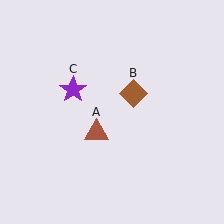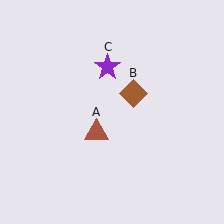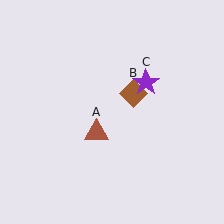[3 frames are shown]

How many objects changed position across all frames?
1 object changed position: purple star (object C).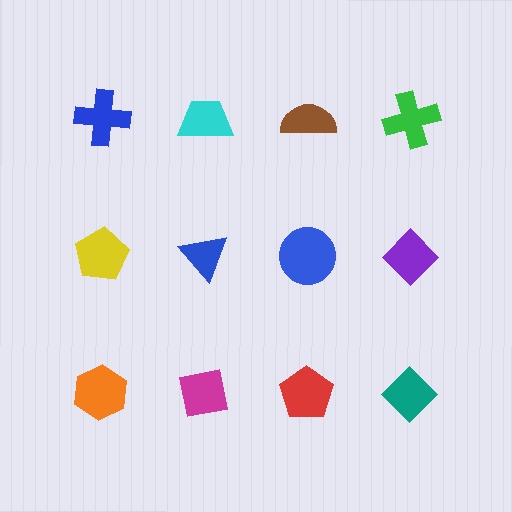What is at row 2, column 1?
A yellow pentagon.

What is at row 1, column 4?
A green cross.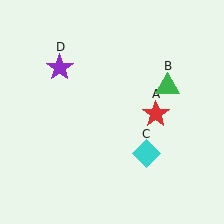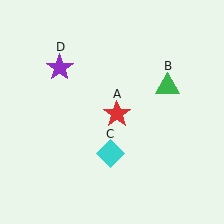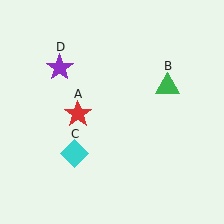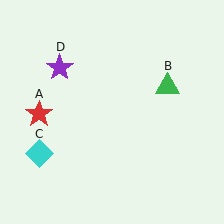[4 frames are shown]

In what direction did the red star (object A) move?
The red star (object A) moved left.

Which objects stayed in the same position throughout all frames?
Green triangle (object B) and purple star (object D) remained stationary.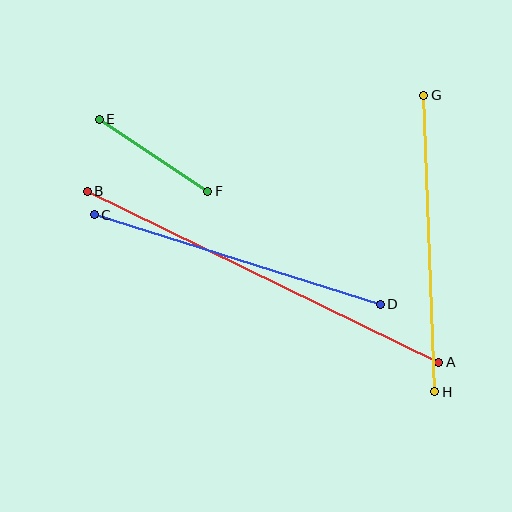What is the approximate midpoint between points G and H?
The midpoint is at approximately (429, 244) pixels.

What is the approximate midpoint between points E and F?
The midpoint is at approximately (153, 155) pixels.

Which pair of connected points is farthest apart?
Points A and B are farthest apart.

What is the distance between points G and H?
The distance is approximately 297 pixels.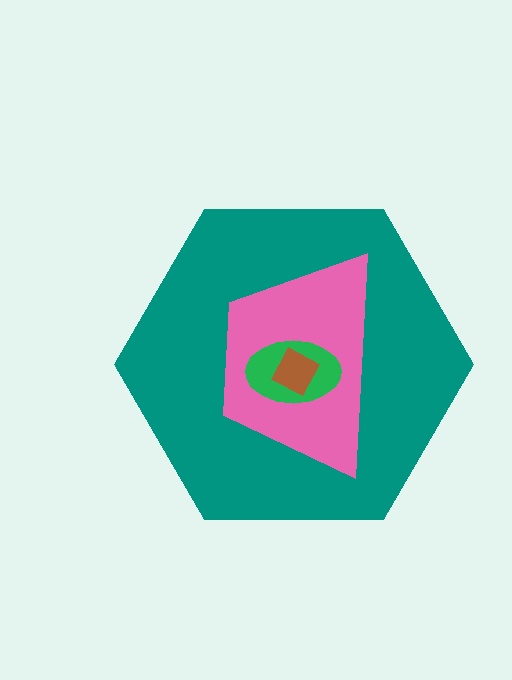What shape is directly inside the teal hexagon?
The pink trapezoid.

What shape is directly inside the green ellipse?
The brown square.